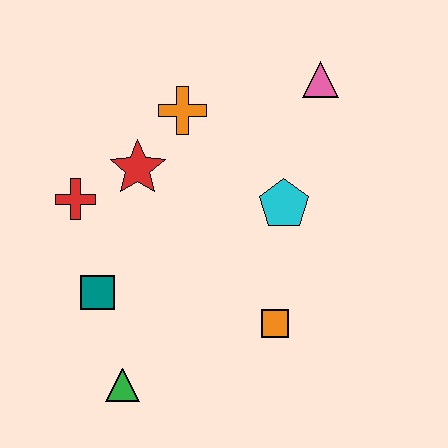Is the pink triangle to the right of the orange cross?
Yes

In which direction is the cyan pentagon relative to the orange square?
The cyan pentagon is above the orange square.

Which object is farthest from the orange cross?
The green triangle is farthest from the orange cross.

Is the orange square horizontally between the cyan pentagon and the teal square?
Yes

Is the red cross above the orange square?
Yes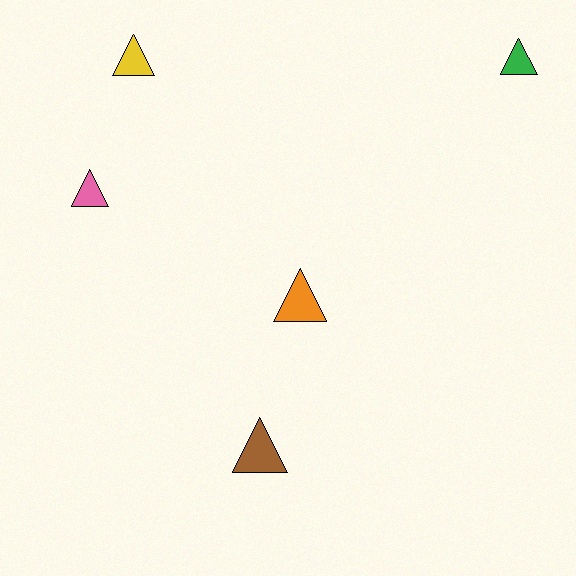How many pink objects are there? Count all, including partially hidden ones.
There is 1 pink object.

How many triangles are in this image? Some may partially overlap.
There are 5 triangles.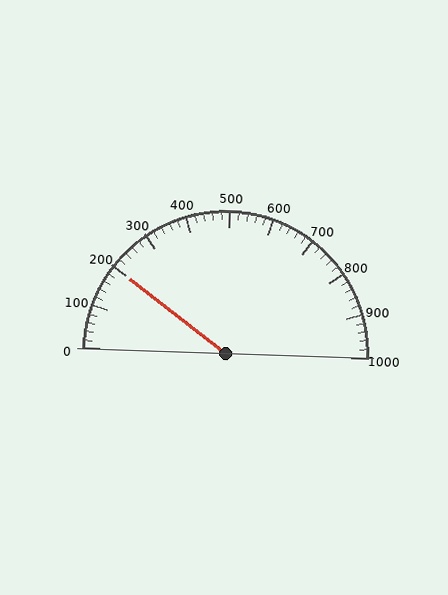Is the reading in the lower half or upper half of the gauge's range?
The reading is in the lower half of the range (0 to 1000).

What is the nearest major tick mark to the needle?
The nearest major tick mark is 200.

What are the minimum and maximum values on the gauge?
The gauge ranges from 0 to 1000.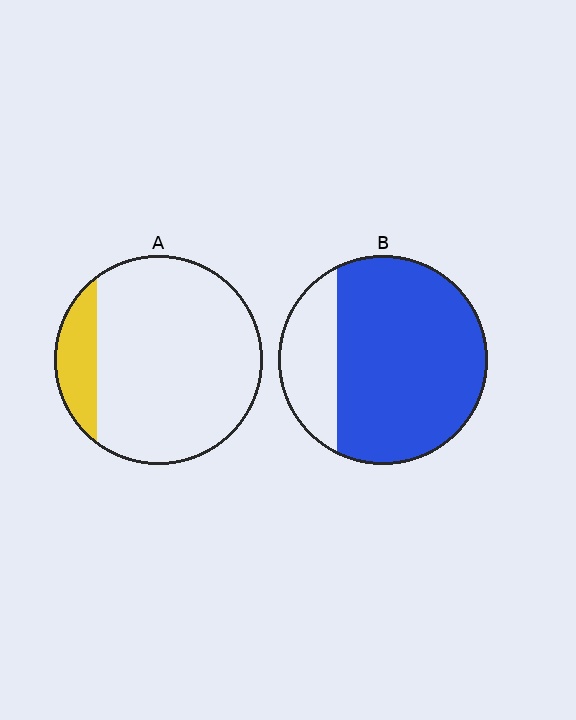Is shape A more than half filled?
No.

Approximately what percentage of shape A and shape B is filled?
A is approximately 15% and B is approximately 75%.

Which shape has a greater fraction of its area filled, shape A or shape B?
Shape B.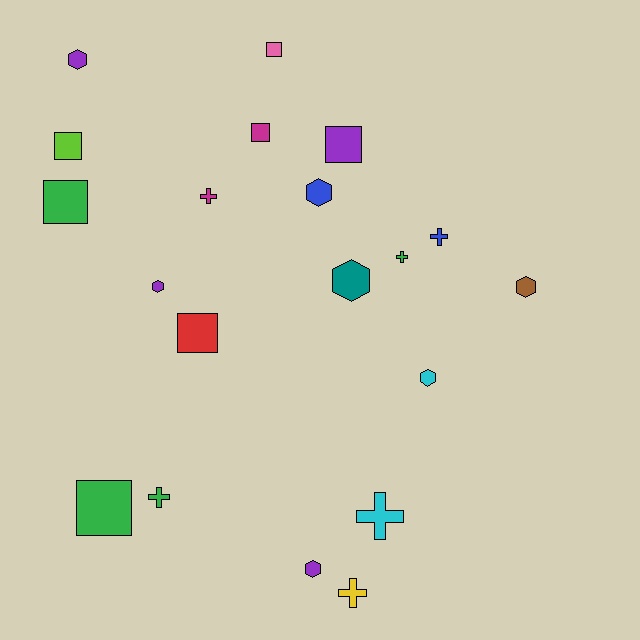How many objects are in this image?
There are 20 objects.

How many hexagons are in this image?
There are 7 hexagons.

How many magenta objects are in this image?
There are 2 magenta objects.